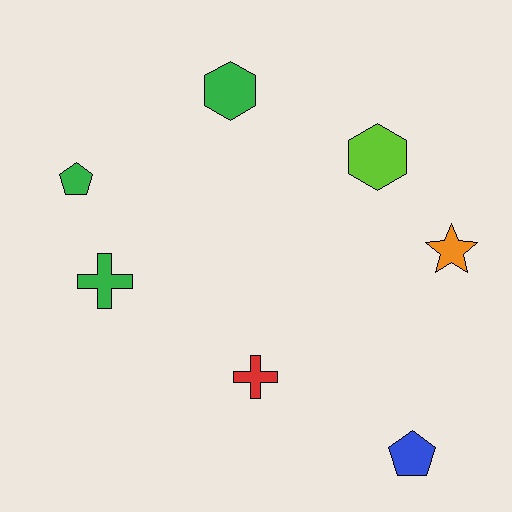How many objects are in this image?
There are 7 objects.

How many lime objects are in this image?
There is 1 lime object.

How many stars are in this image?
There is 1 star.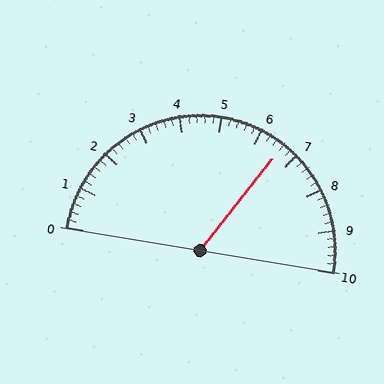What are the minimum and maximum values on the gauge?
The gauge ranges from 0 to 10.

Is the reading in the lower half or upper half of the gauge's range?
The reading is in the upper half of the range (0 to 10).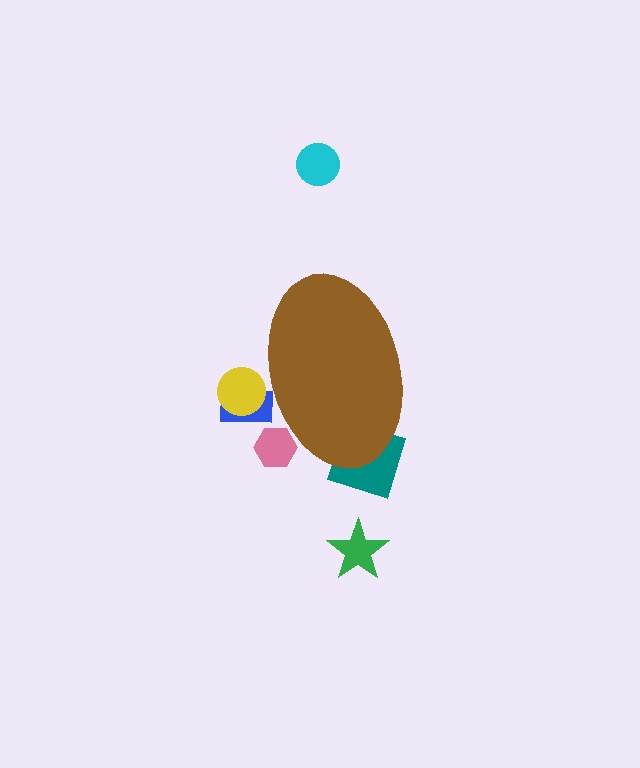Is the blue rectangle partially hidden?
Yes, the blue rectangle is partially hidden behind the brown ellipse.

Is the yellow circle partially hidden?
Yes, the yellow circle is partially hidden behind the brown ellipse.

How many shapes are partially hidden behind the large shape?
4 shapes are partially hidden.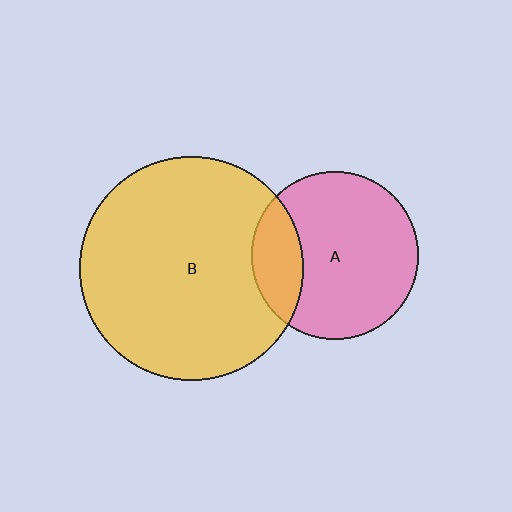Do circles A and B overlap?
Yes.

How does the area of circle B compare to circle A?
Approximately 1.8 times.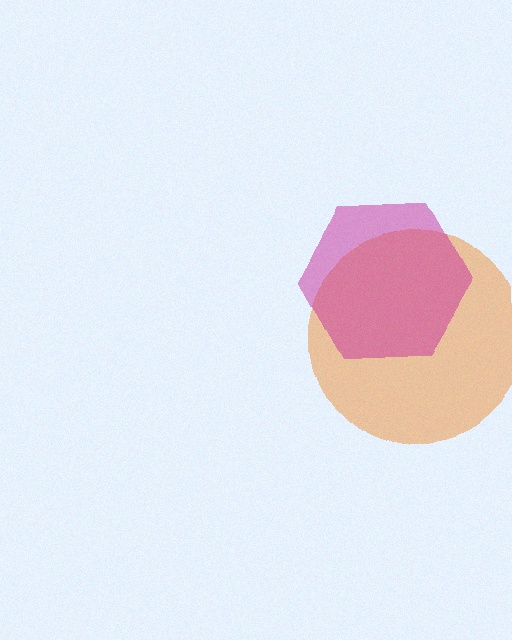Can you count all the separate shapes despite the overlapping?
Yes, there are 2 separate shapes.